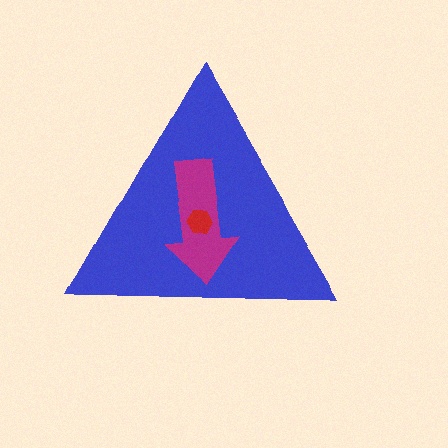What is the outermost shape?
The blue triangle.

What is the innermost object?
The red hexagon.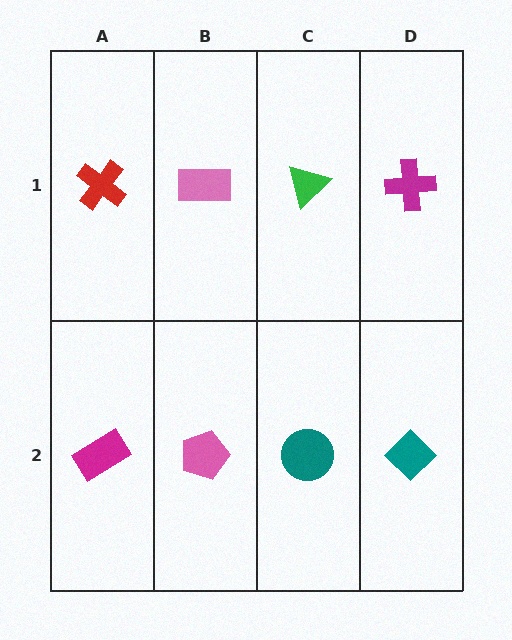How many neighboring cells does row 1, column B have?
3.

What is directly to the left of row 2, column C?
A pink pentagon.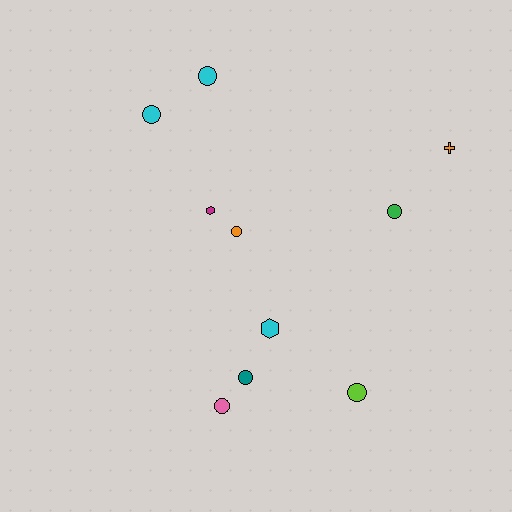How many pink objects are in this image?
There is 1 pink object.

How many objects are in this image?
There are 10 objects.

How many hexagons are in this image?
There are 2 hexagons.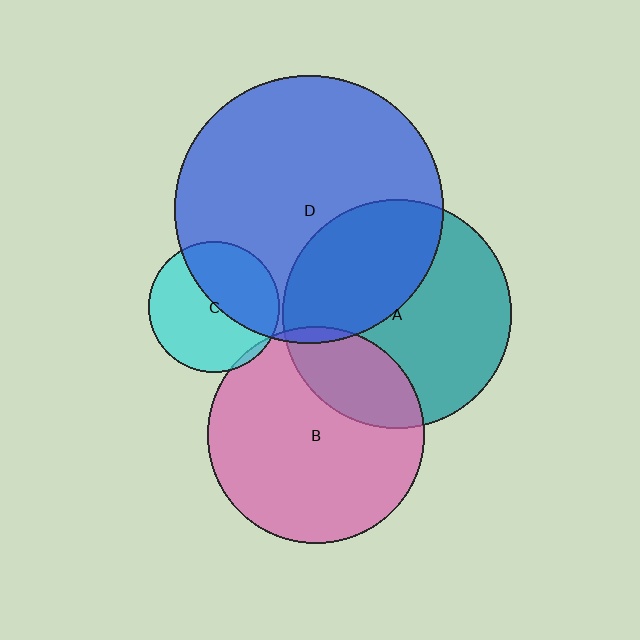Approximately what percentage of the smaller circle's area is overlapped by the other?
Approximately 45%.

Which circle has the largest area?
Circle D (blue).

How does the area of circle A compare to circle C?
Approximately 3.1 times.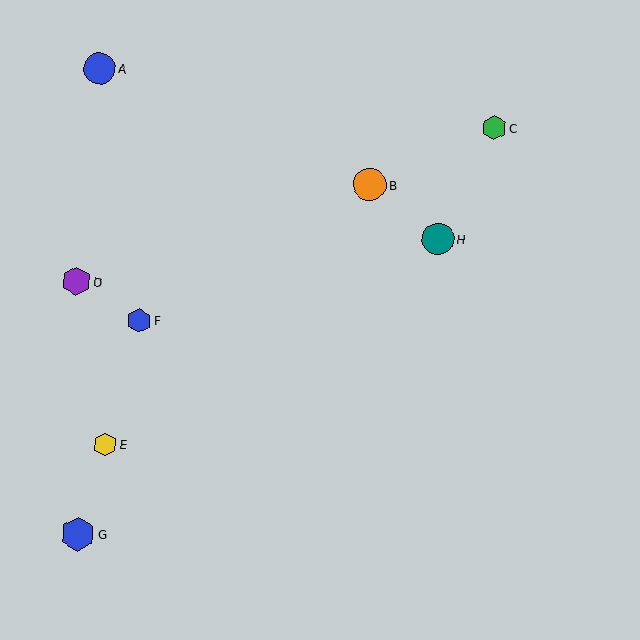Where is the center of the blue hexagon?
The center of the blue hexagon is at (139, 320).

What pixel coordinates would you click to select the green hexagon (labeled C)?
Click at (494, 128) to select the green hexagon C.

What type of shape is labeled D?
Shape D is a purple hexagon.